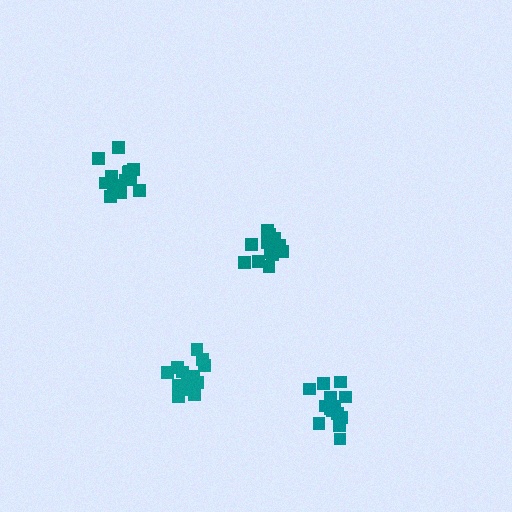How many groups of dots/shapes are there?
There are 4 groups.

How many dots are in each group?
Group 1: 14 dots, Group 2: 14 dots, Group 3: 13 dots, Group 4: 14 dots (55 total).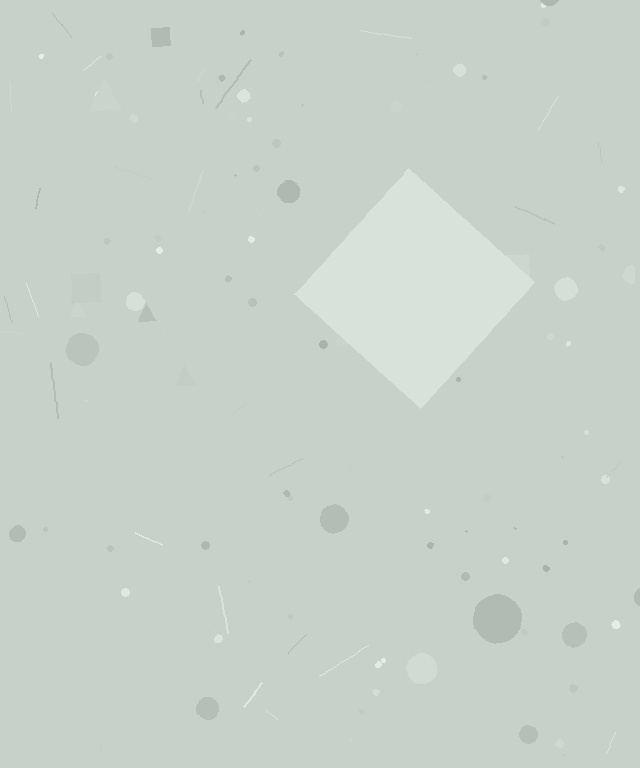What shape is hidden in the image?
A diamond is hidden in the image.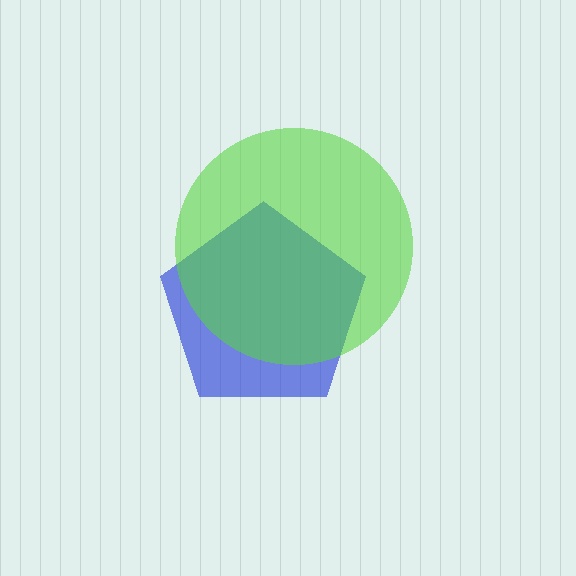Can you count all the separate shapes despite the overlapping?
Yes, there are 2 separate shapes.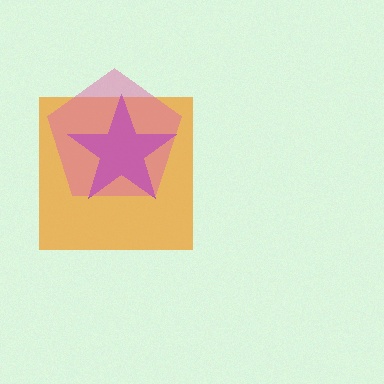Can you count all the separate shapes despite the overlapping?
Yes, there are 3 separate shapes.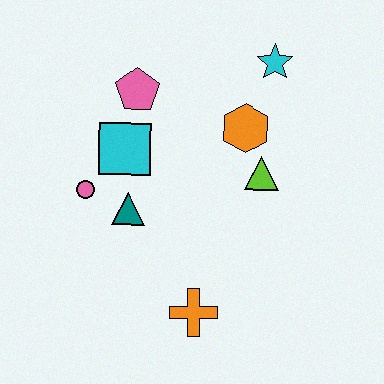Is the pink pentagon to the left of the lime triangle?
Yes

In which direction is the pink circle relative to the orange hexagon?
The pink circle is to the left of the orange hexagon.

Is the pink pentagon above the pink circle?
Yes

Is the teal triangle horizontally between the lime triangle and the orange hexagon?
No